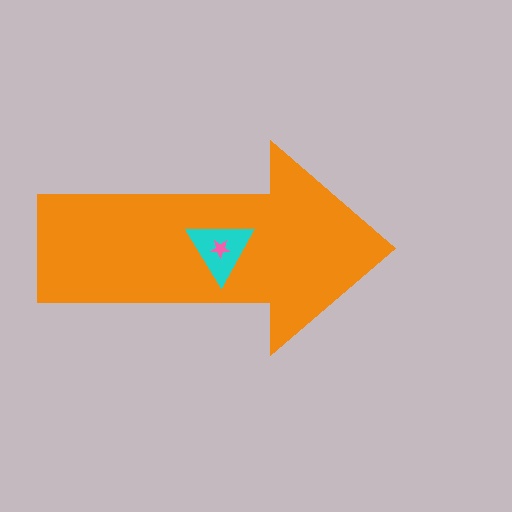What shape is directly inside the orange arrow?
The cyan triangle.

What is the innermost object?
The pink star.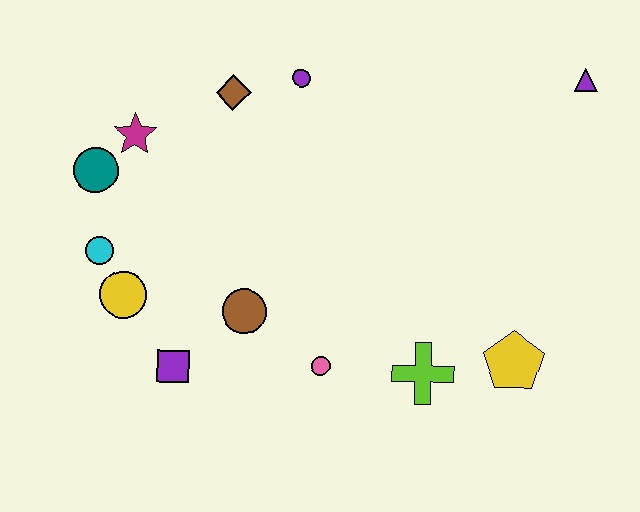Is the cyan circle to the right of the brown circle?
No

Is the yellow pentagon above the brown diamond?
No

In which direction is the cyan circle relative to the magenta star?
The cyan circle is below the magenta star.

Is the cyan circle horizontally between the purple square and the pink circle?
No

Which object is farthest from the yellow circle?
The purple triangle is farthest from the yellow circle.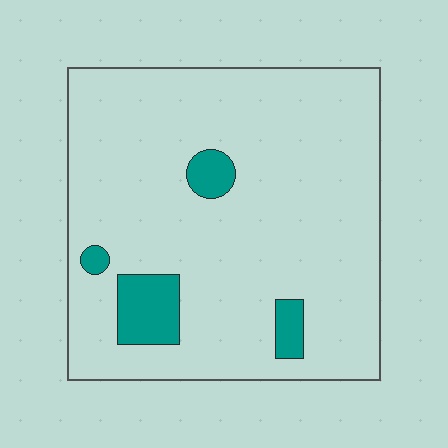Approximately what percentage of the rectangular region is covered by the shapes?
Approximately 10%.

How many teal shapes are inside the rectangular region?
4.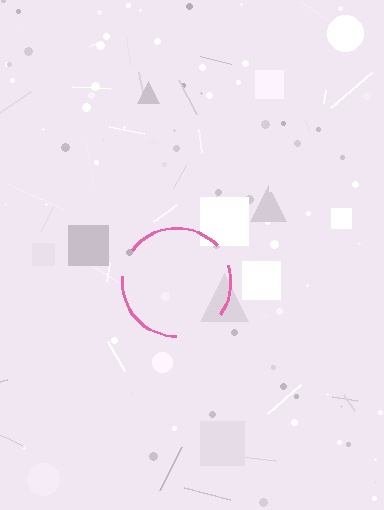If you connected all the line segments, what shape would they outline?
They would outline a circle.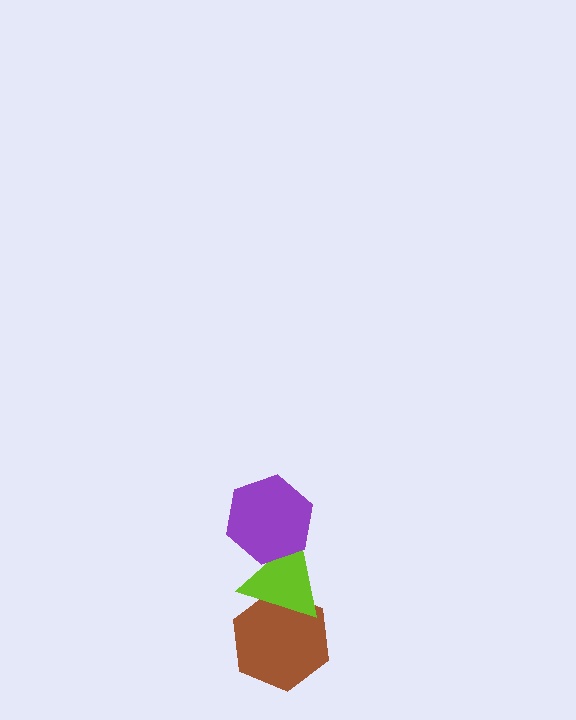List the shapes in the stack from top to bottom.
From top to bottom: the purple hexagon, the lime triangle, the brown hexagon.